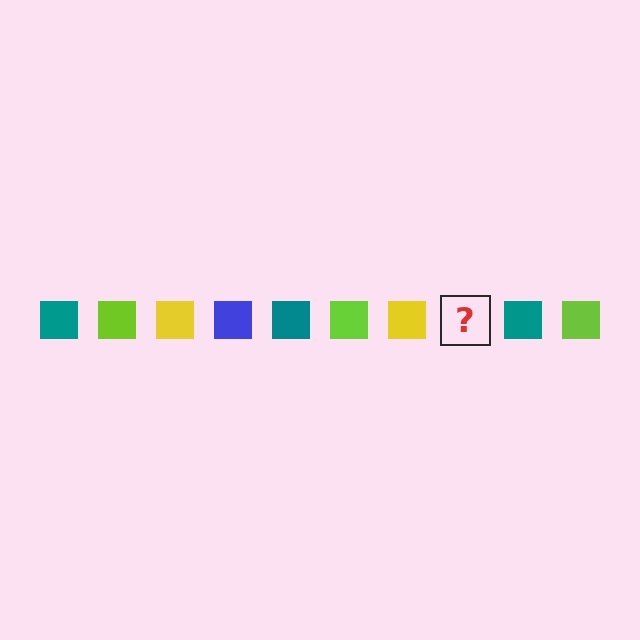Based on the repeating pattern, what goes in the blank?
The blank should be a blue square.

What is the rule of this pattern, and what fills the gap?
The rule is that the pattern cycles through teal, lime, yellow, blue squares. The gap should be filled with a blue square.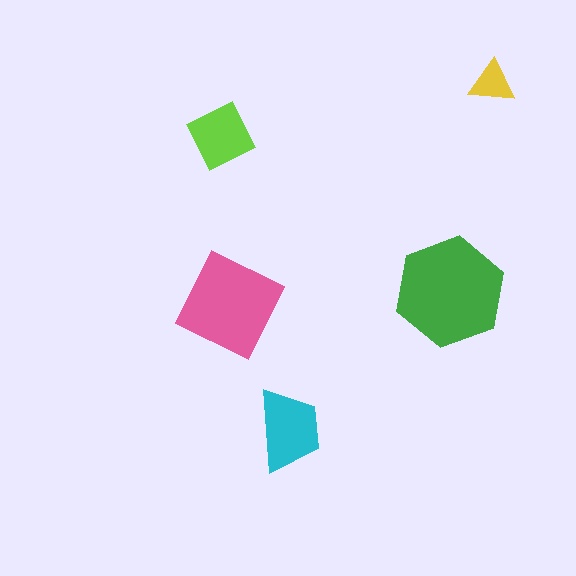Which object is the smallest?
The yellow triangle.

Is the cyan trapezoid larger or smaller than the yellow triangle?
Larger.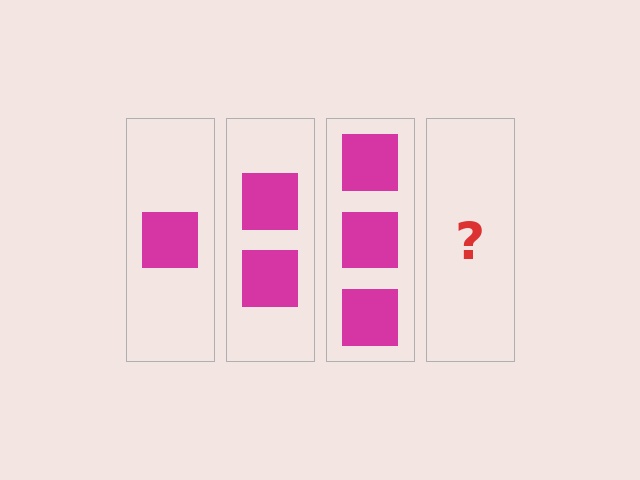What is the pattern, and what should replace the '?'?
The pattern is that each step adds one more square. The '?' should be 4 squares.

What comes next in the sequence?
The next element should be 4 squares.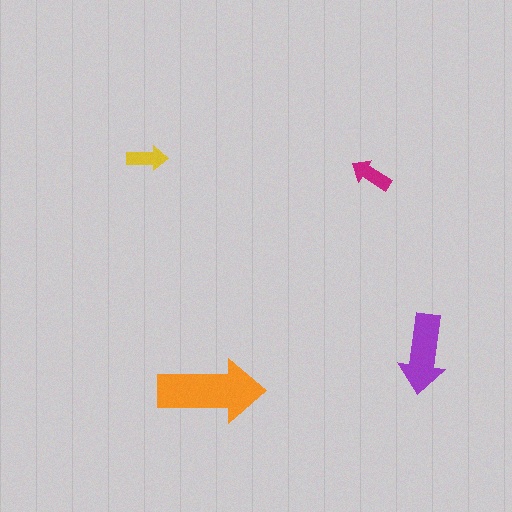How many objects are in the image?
There are 4 objects in the image.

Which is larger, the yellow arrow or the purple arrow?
The purple one.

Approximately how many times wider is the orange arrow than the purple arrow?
About 1.5 times wider.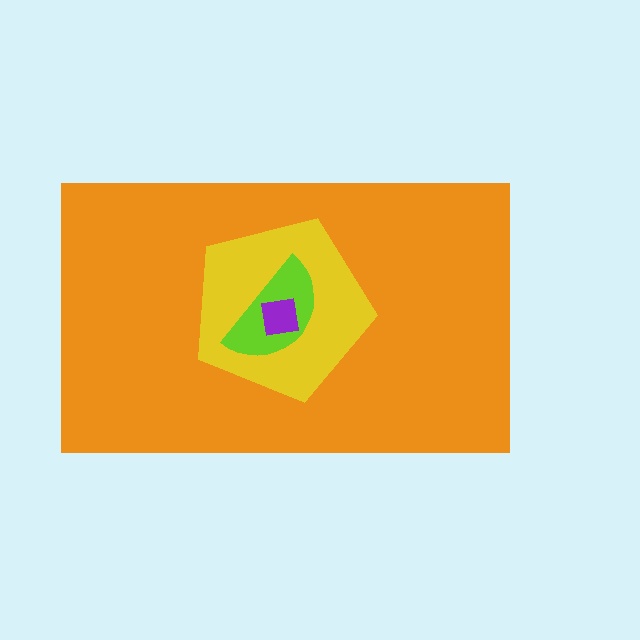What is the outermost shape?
The orange rectangle.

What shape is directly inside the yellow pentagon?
The lime semicircle.